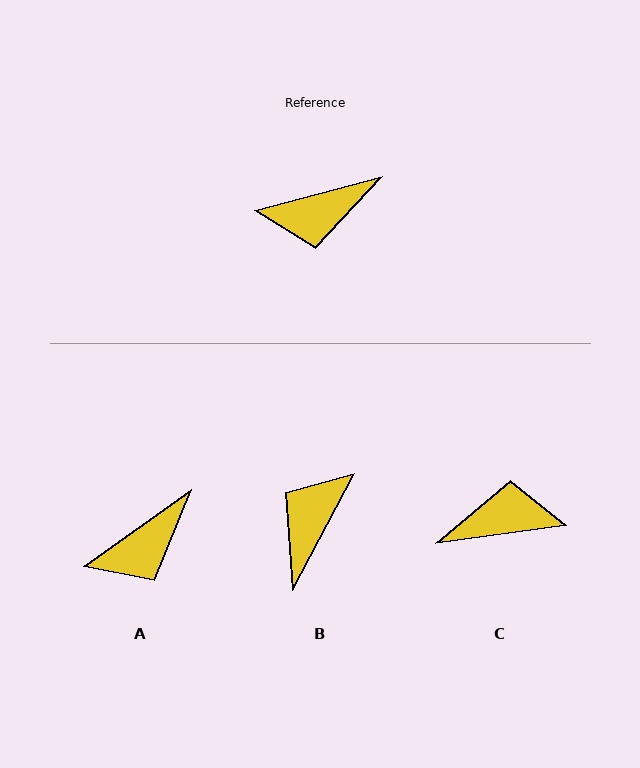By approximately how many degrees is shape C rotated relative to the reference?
Approximately 173 degrees counter-clockwise.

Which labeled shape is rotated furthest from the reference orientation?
C, about 173 degrees away.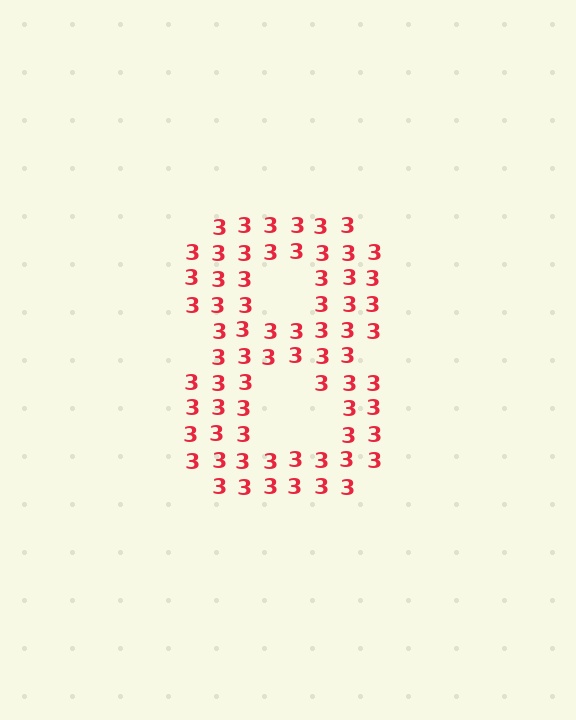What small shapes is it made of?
It is made of small digit 3's.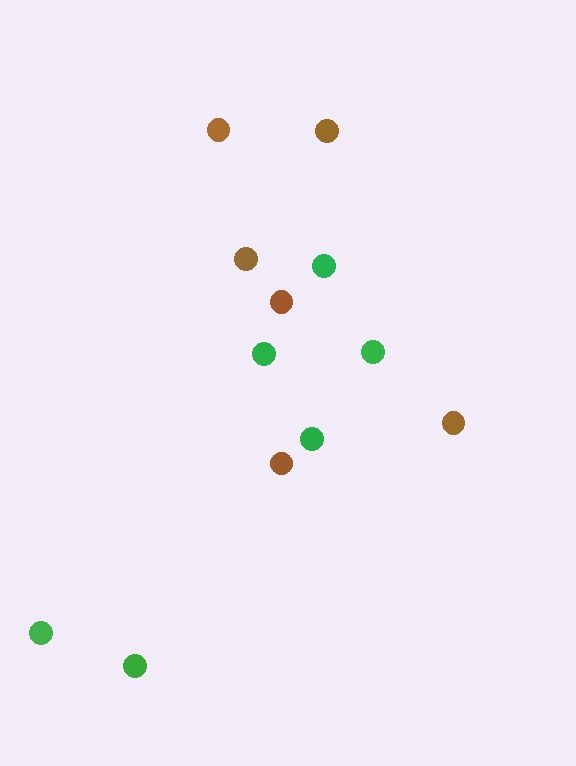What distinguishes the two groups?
There are 2 groups: one group of green circles (6) and one group of brown circles (6).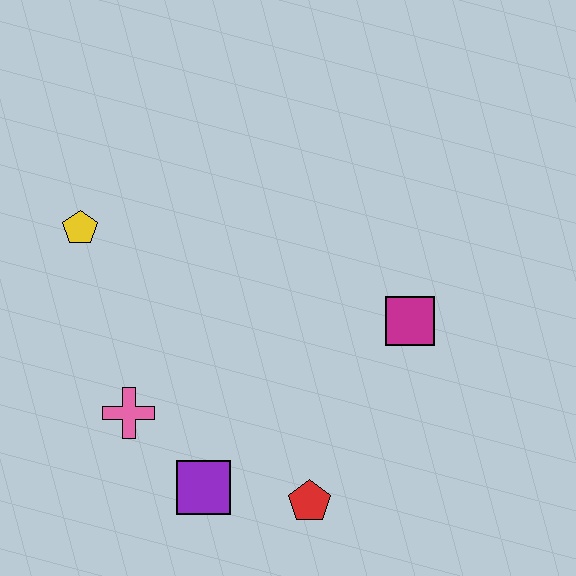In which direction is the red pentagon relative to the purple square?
The red pentagon is to the right of the purple square.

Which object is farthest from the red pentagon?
The yellow pentagon is farthest from the red pentagon.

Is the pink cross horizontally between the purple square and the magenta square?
No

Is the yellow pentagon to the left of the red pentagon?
Yes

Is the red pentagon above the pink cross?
No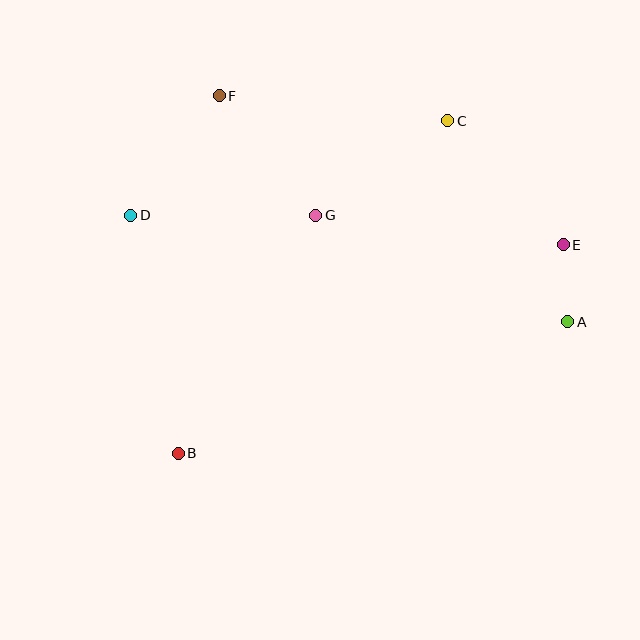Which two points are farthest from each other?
Points A and D are farthest from each other.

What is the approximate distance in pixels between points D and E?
The distance between D and E is approximately 433 pixels.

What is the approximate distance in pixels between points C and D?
The distance between C and D is approximately 331 pixels.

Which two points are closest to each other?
Points A and E are closest to each other.